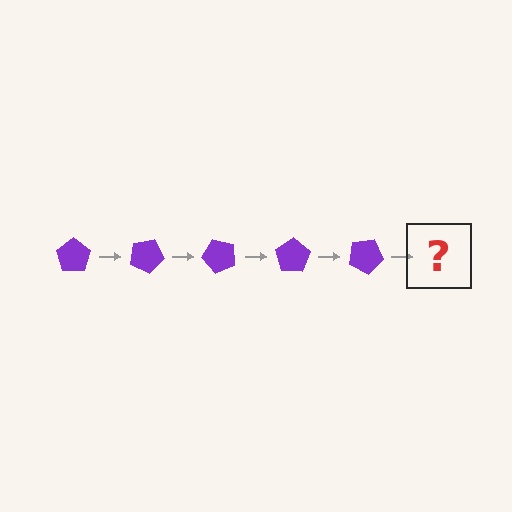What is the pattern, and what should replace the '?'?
The pattern is that the pentagon rotates 25 degrees each step. The '?' should be a purple pentagon rotated 125 degrees.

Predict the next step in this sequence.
The next step is a purple pentagon rotated 125 degrees.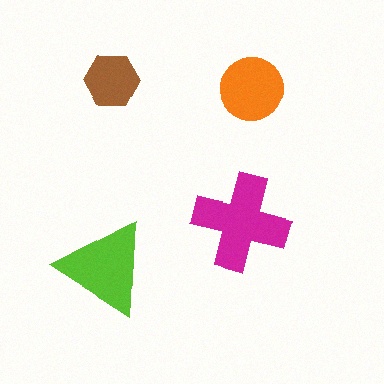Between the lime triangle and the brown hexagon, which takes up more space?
The lime triangle.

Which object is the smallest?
The brown hexagon.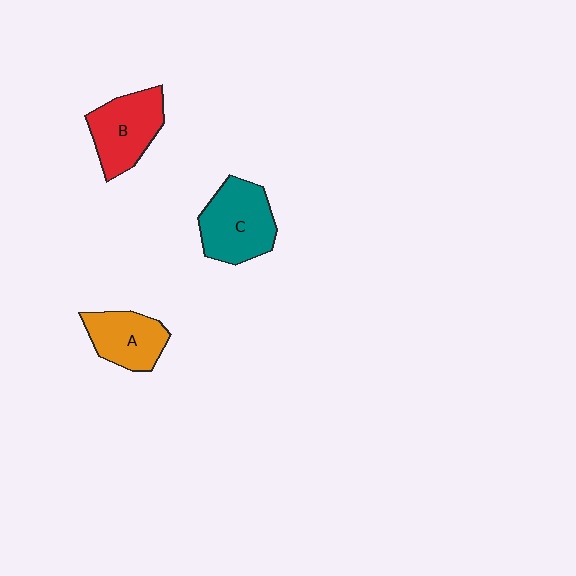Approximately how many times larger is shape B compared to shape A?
Approximately 1.2 times.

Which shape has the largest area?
Shape C (teal).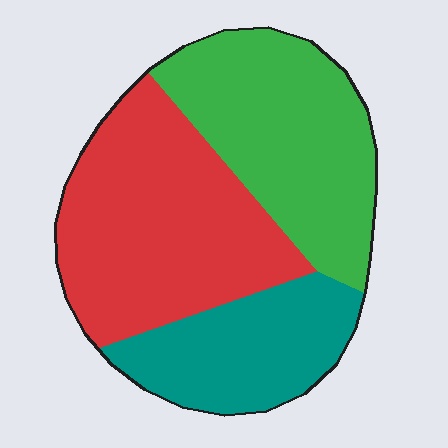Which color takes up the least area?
Teal, at roughly 25%.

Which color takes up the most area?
Red, at roughly 40%.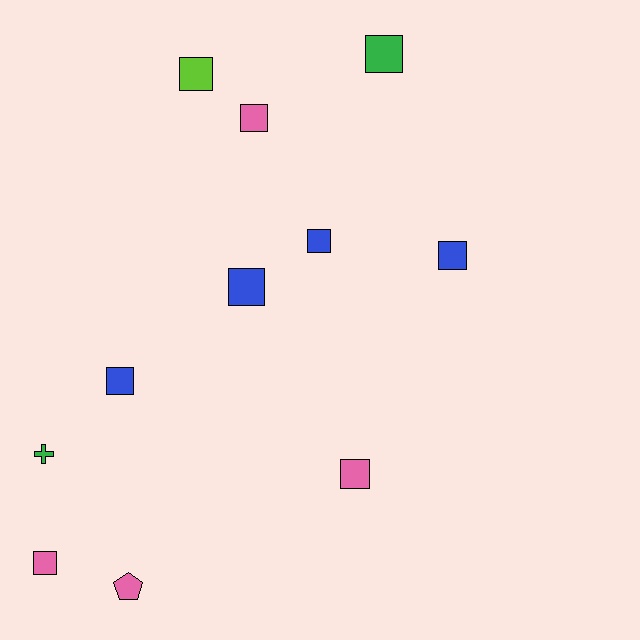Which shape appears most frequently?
Square, with 9 objects.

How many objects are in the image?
There are 11 objects.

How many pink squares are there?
There are 3 pink squares.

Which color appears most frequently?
Pink, with 4 objects.